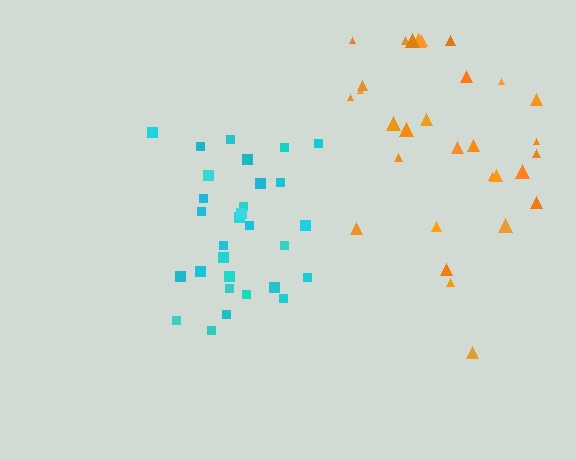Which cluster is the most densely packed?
Cyan.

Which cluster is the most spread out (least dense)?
Orange.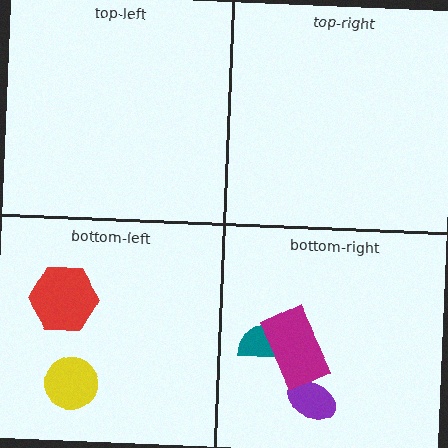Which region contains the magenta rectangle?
The bottom-right region.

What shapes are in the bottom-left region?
The red hexagon, the yellow circle.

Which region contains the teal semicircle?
The bottom-right region.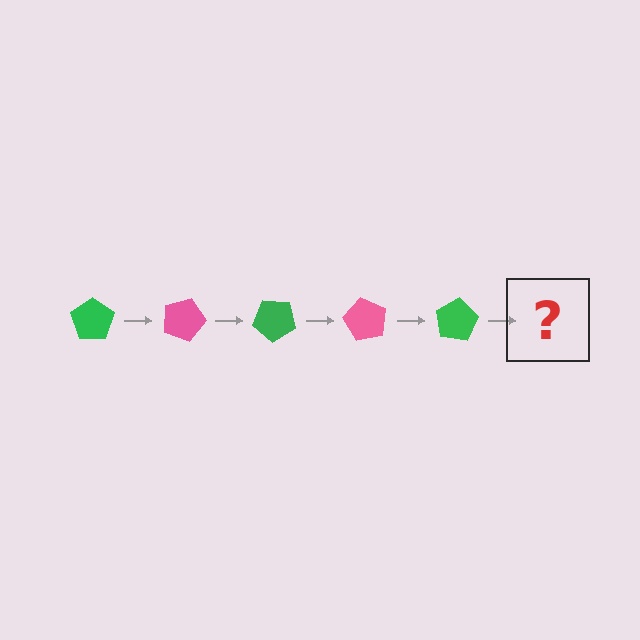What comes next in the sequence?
The next element should be a pink pentagon, rotated 100 degrees from the start.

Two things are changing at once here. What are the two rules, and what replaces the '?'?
The two rules are that it rotates 20 degrees each step and the color cycles through green and pink. The '?' should be a pink pentagon, rotated 100 degrees from the start.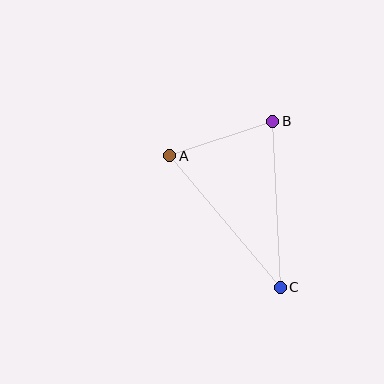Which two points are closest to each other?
Points A and B are closest to each other.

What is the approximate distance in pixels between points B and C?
The distance between B and C is approximately 166 pixels.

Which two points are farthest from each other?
Points A and C are farthest from each other.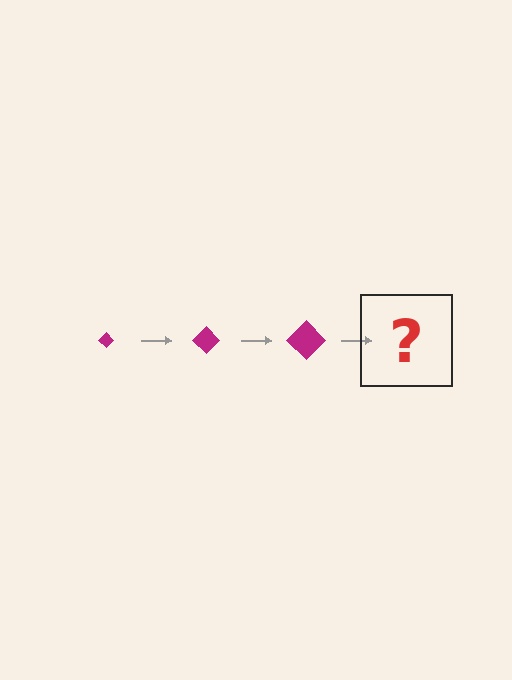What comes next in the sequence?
The next element should be a magenta diamond, larger than the previous one.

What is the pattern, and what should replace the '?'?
The pattern is that the diamond gets progressively larger each step. The '?' should be a magenta diamond, larger than the previous one.